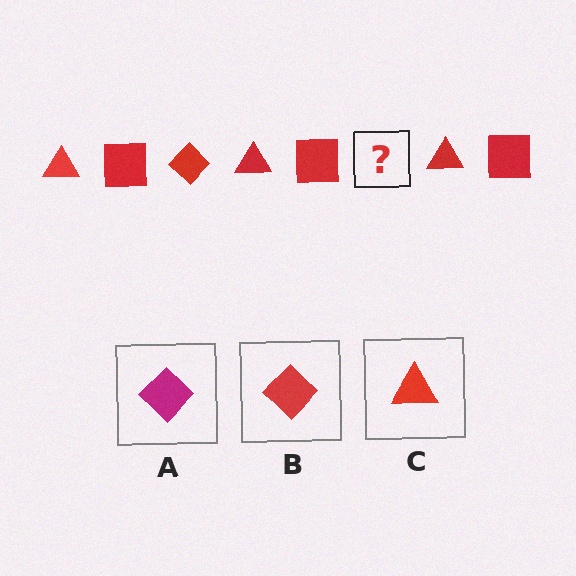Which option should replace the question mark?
Option B.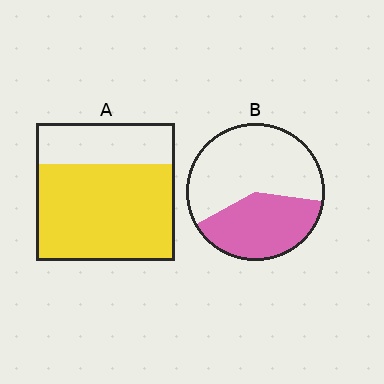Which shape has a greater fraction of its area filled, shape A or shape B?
Shape A.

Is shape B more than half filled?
No.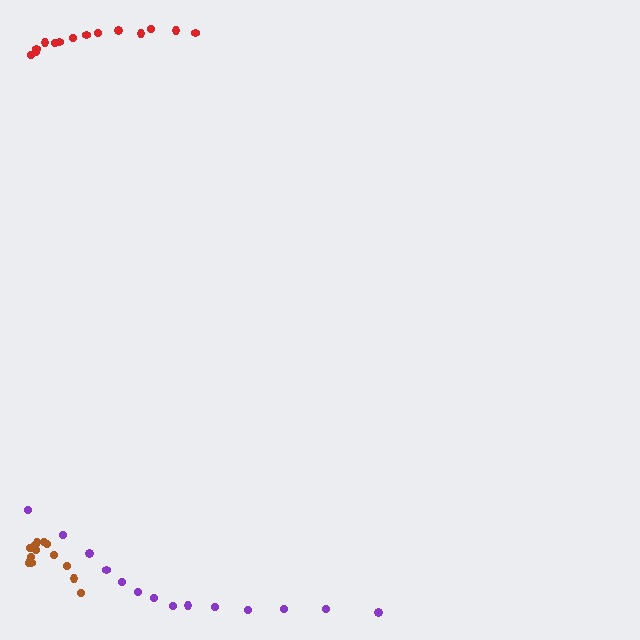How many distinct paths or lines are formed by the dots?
There are 3 distinct paths.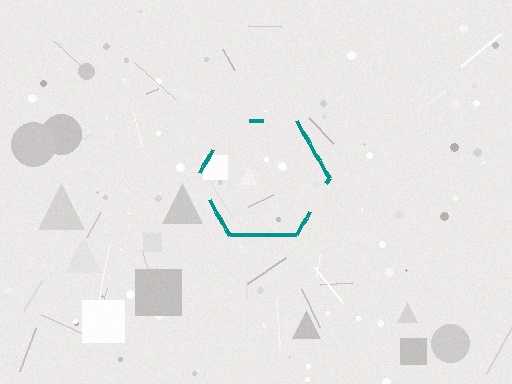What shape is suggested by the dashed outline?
The dashed outline suggests a hexagon.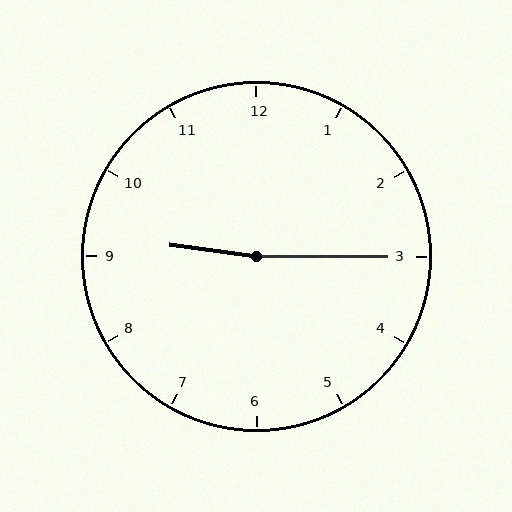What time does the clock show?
9:15.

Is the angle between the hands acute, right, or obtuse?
It is obtuse.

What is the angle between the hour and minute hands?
Approximately 172 degrees.